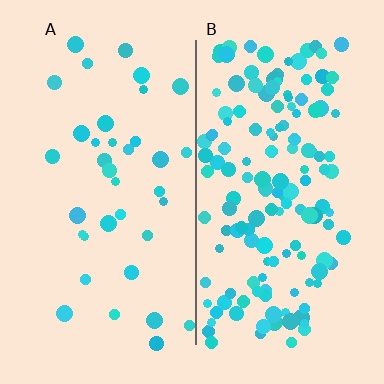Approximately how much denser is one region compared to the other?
Approximately 4.1× — region B over region A.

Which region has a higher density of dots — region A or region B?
B (the right).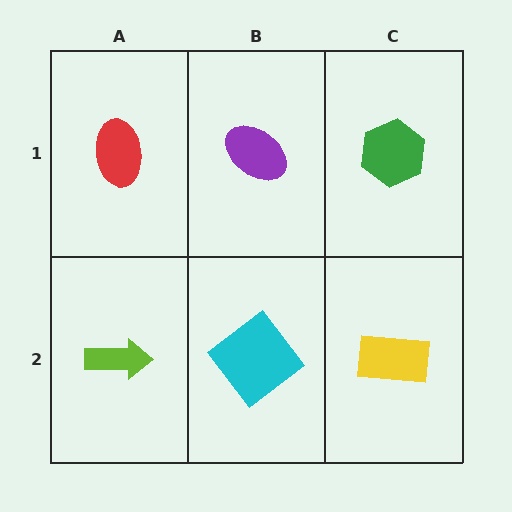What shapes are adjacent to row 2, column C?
A green hexagon (row 1, column C), a cyan diamond (row 2, column B).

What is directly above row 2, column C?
A green hexagon.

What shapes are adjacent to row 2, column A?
A red ellipse (row 1, column A), a cyan diamond (row 2, column B).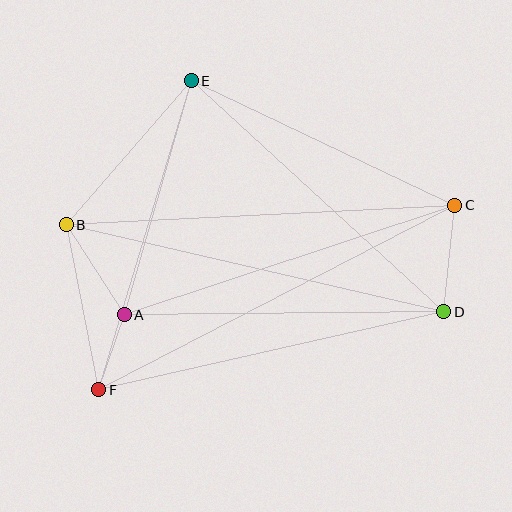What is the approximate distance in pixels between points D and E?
The distance between D and E is approximately 343 pixels.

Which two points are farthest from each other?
Points C and F are farthest from each other.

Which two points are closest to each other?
Points A and F are closest to each other.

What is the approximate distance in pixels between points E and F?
The distance between E and F is approximately 323 pixels.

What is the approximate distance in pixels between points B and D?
The distance between B and D is approximately 388 pixels.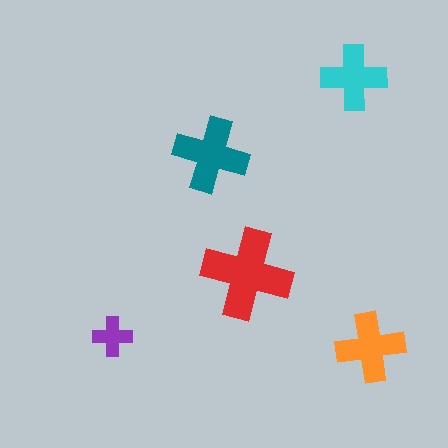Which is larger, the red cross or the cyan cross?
The red one.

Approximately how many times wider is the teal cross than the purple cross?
About 2 times wider.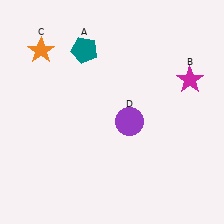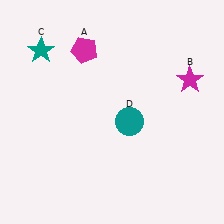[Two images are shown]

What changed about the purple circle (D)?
In Image 1, D is purple. In Image 2, it changed to teal.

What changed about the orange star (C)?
In Image 1, C is orange. In Image 2, it changed to teal.